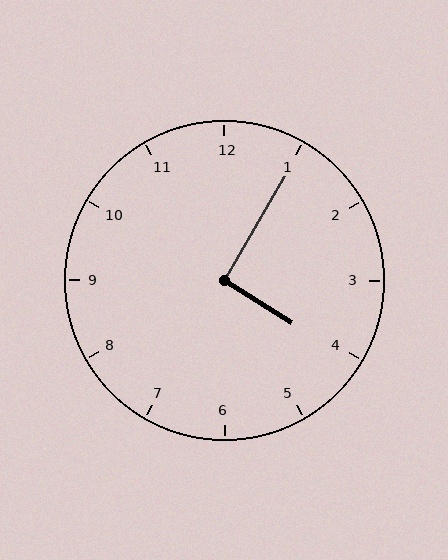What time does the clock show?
4:05.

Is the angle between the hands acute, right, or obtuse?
It is right.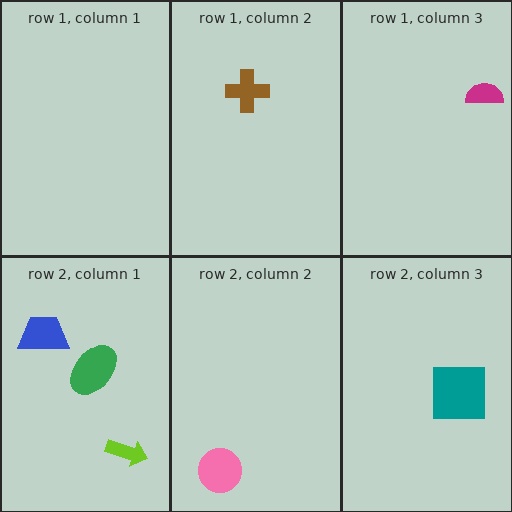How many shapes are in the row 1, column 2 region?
1.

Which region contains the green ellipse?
The row 2, column 1 region.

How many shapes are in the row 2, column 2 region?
1.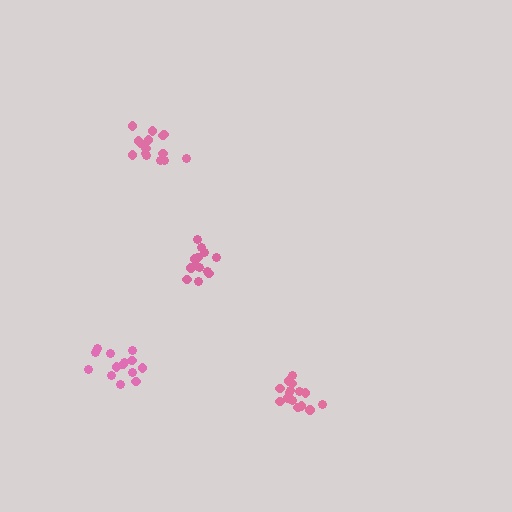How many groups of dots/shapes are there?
There are 4 groups.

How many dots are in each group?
Group 1: 15 dots, Group 2: 13 dots, Group 3: 14 dots, Group 4: 15 dots (57 total).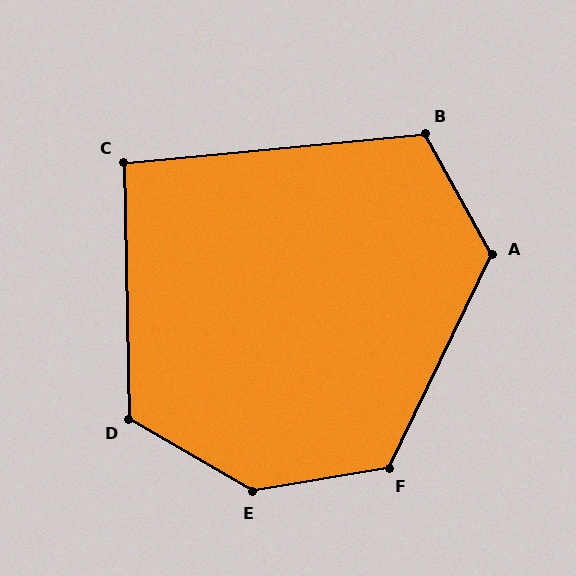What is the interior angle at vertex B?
Approximately 113 degrees (obtuse).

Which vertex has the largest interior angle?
E, at approximately 140 degrees.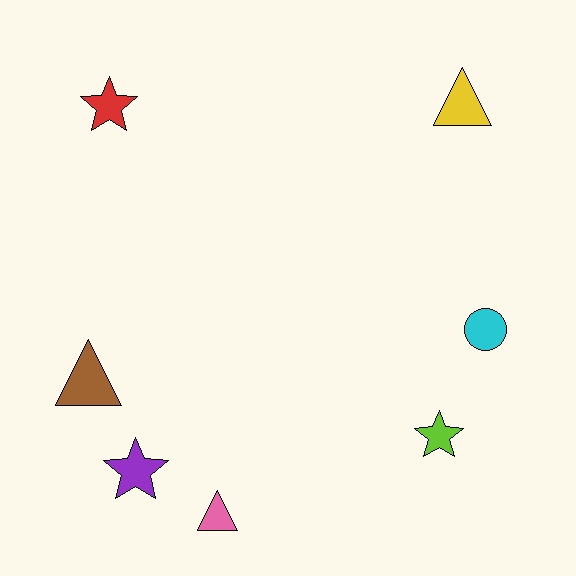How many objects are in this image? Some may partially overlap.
There are 7 objects.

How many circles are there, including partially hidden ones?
There is 1 circle.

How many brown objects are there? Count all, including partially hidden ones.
There is 1 brown object.